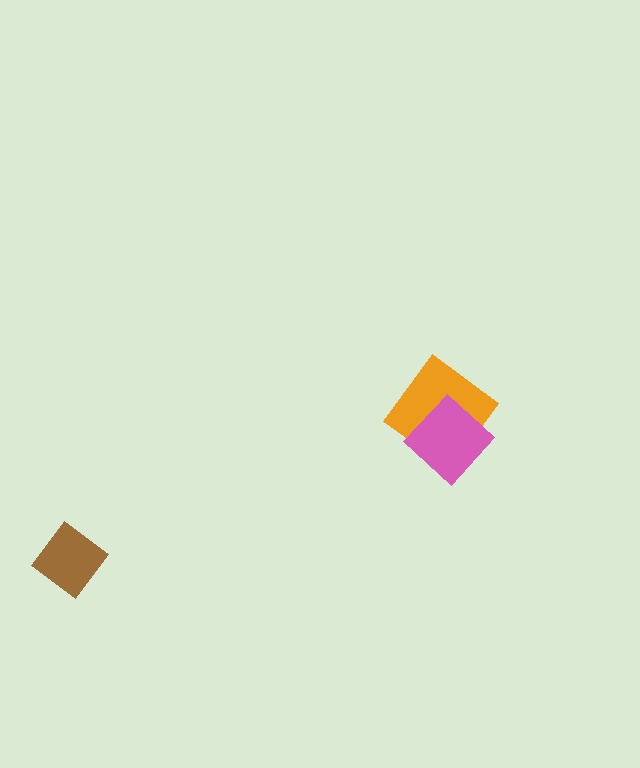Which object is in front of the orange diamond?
The pink diamond is in front of the orange diamond.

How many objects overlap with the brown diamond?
0 objects overlap with the brown diamond.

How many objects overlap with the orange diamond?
1 object overlaps with the orange diamond.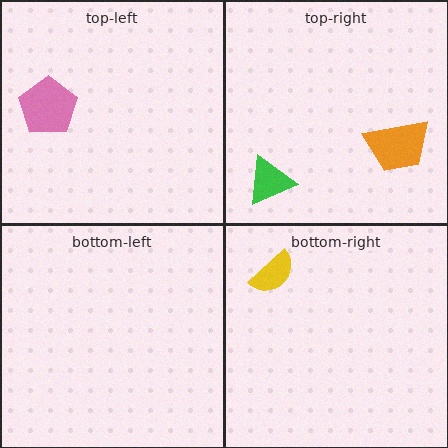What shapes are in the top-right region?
The green triangle, the orange trapezoid.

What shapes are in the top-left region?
The pink pentagon.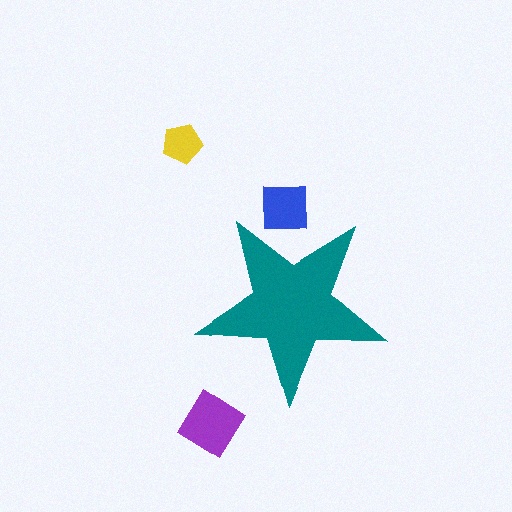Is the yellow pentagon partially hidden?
No, the yellow pentagon is fully visible.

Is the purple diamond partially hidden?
No, the purple diamond is fully visible.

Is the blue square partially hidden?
Yes, the blue square is partially hidden behind the teal star.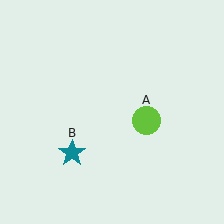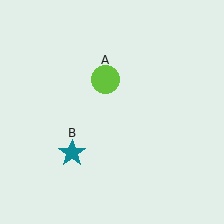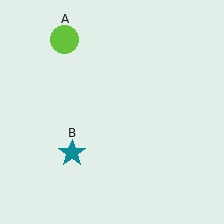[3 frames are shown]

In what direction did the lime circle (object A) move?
The lime circle (object A) moved up and to the left.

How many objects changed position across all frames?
1 object changed position: lime circle (object A).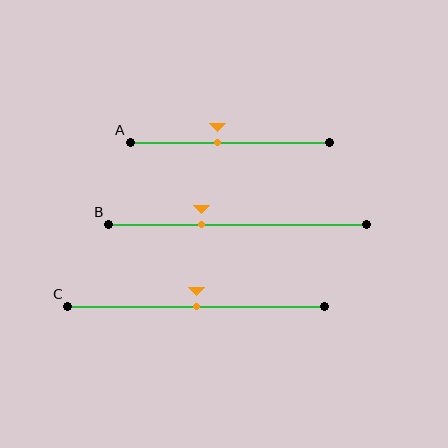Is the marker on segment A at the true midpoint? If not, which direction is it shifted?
No, the marker on segment A is shifted to the left by about 6% of the segment length.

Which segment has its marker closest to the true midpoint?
Segment C has its marker closest to the true midpoint.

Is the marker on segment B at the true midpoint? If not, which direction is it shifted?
No, the marker on segment B is shifted to the left by about 14% of the segment length.